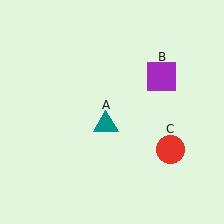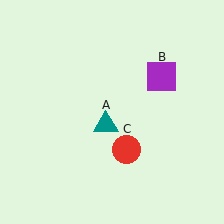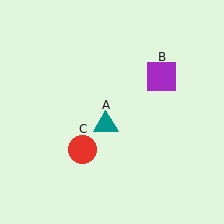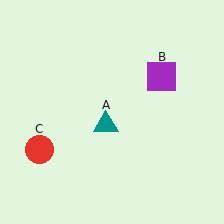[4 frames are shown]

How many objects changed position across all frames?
1 object changed position: red circle (object C).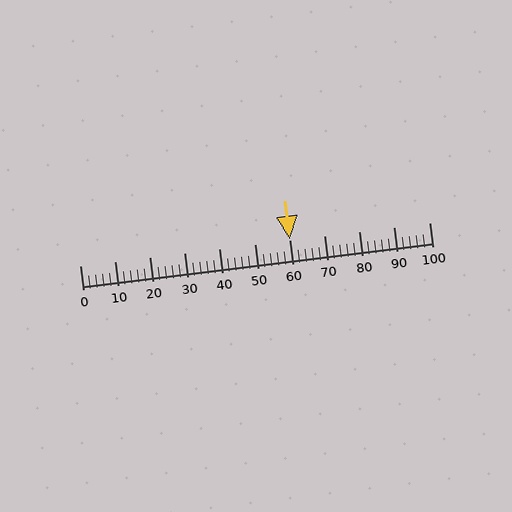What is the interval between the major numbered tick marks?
The major tick marks are spaced 10 units apart.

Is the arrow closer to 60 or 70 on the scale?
The arrow is closer to 60.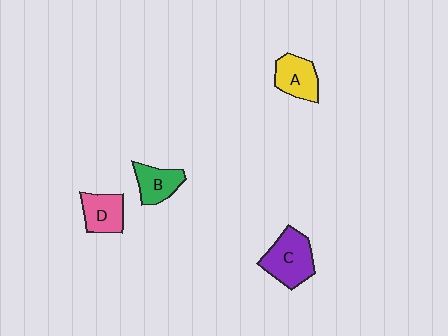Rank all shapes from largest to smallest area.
From largest to smallest: C (purple), A (yellow), D (pink), B (green).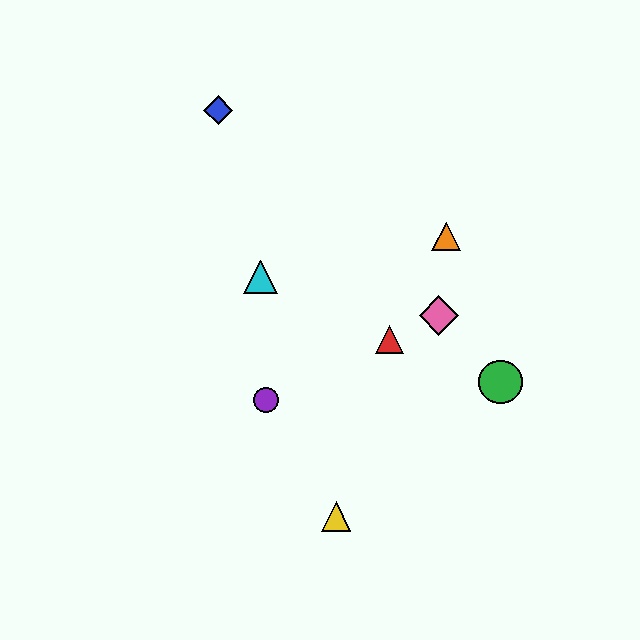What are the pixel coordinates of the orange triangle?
The orange triangle is at (446, 236).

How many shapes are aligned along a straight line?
3 shapes (the red triangle, the purple circle, the pink diamond) are aligned along a straight line.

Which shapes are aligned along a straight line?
The red triangle, the purple circle, the pink diamond are aligned along a straight line.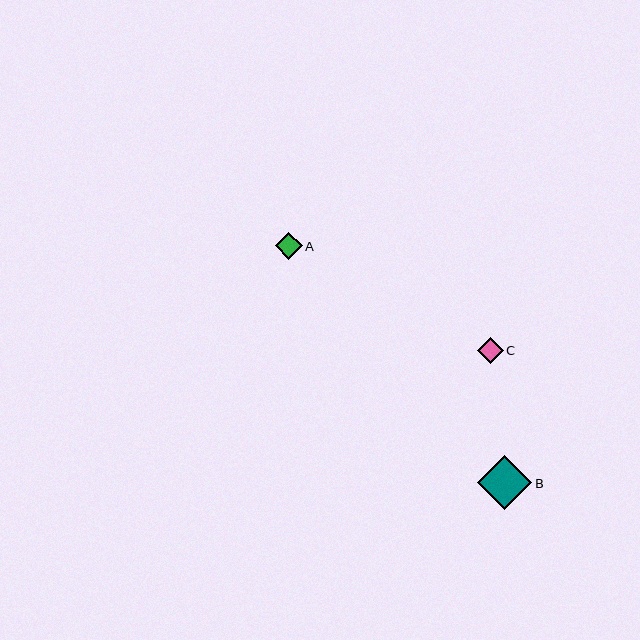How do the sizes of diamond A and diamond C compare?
Diamond A and diamond C are approximately the same size.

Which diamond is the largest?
Diamond B is the largest with a size of approximately 54 pixels.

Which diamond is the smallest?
Diamond C is the smallest with a size of approximately 26 pixels.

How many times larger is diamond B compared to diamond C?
Diamond B is approximately 2.1 times the size of diamond C.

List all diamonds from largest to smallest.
From largest to smallest: B, A, C.